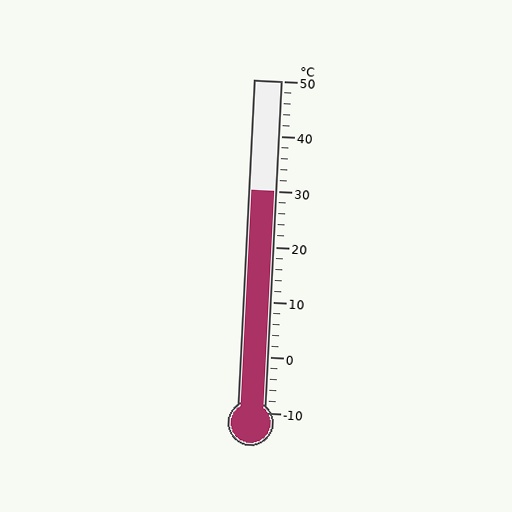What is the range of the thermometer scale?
The thermometer scale ranges from -10°C to 50°C.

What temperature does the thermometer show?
The thermometer shows approximately 30°C.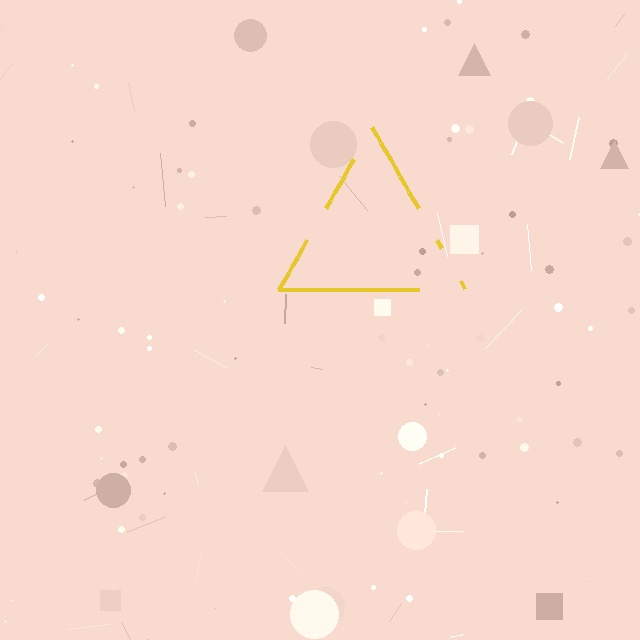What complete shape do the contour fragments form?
The contour fragments form a triangle.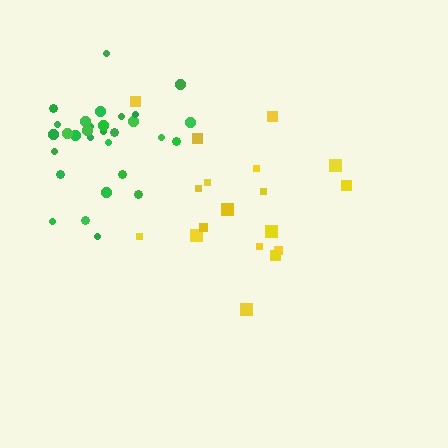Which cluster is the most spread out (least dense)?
Yellow.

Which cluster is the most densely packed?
Green.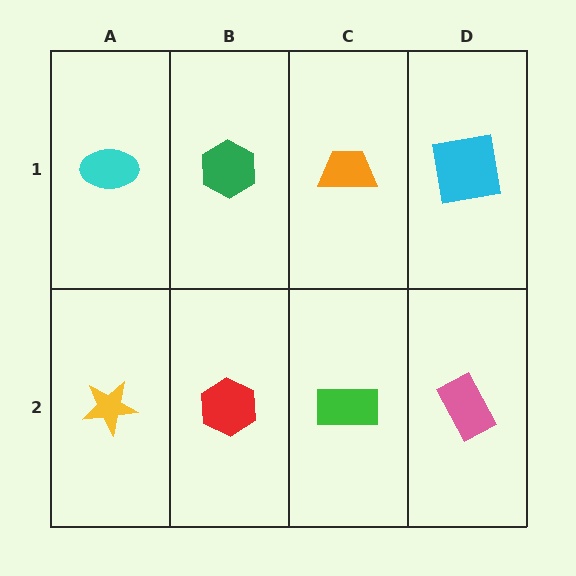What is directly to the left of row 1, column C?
A green hexagon.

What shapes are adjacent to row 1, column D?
A pink rectangle (row 2, column D), an orange trapezoid (row 1, column C).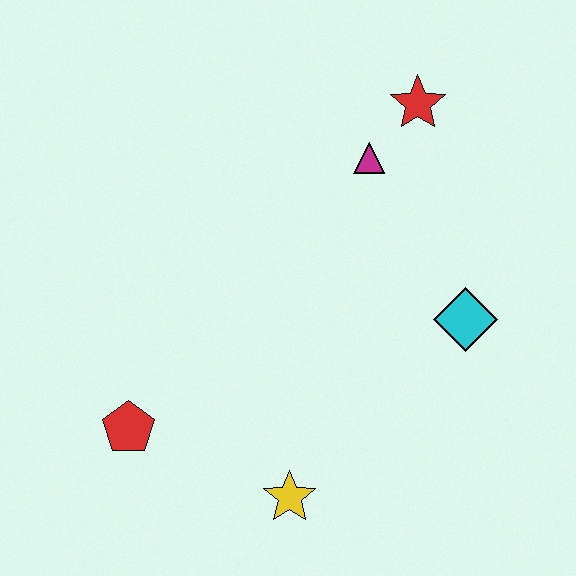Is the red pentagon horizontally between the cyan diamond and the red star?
No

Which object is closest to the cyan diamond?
The magenta triangle is closest to the cyan diamond.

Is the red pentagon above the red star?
No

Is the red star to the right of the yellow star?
Yes